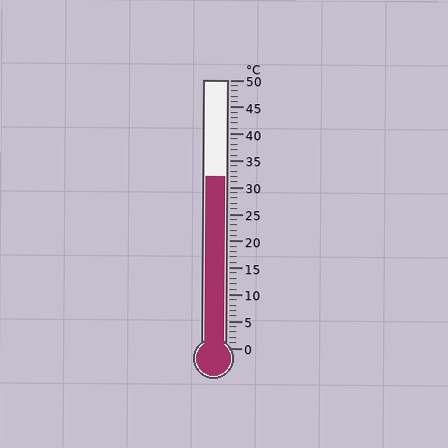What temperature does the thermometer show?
The thermometer shows approximately 32°C.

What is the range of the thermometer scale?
The thermometer scale ranges from 0°C to 50°C.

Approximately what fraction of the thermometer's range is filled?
The thermometer is filled to approximately 65% of its range.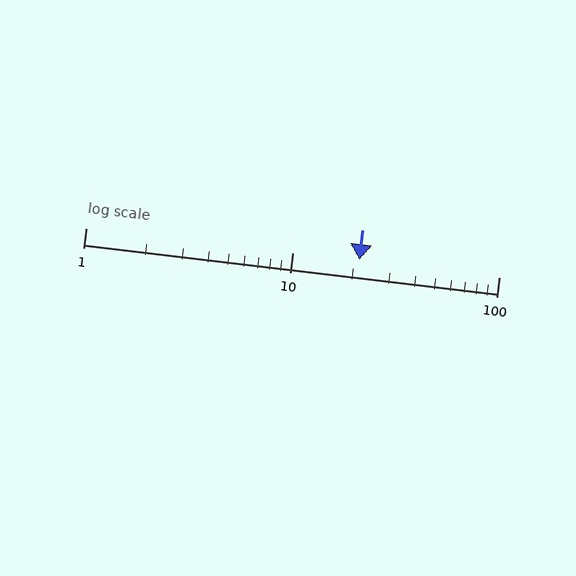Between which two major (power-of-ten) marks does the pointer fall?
The pointer is between 10 and 100.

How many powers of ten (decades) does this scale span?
The scale spans 2 decades, from 1 to 100.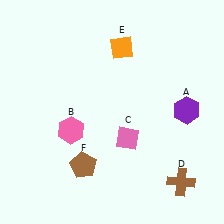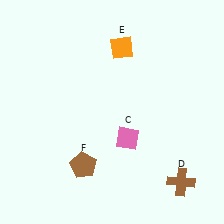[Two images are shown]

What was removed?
The pink hexagon (B), the purple hexagon (A) were removed in Image 2.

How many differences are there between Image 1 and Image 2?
There are 2 differences between the two images.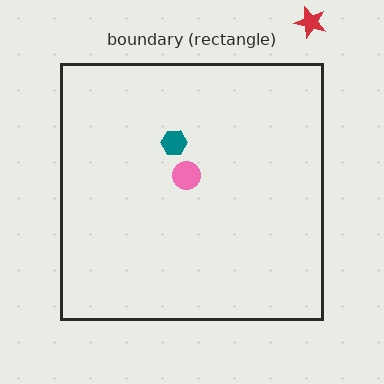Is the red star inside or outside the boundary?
Outside.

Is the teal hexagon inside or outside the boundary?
Inside.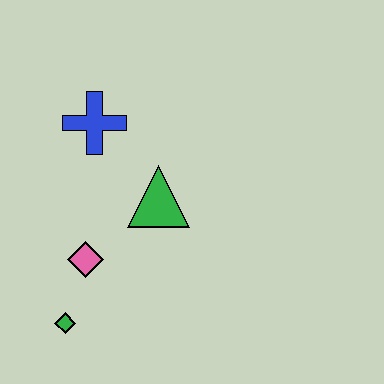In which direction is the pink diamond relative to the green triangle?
The pink diamond is to the left of the green triangle.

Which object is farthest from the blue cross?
The green diamond is farthest from the blue cross.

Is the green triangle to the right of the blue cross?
Yes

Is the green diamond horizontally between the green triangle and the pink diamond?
No